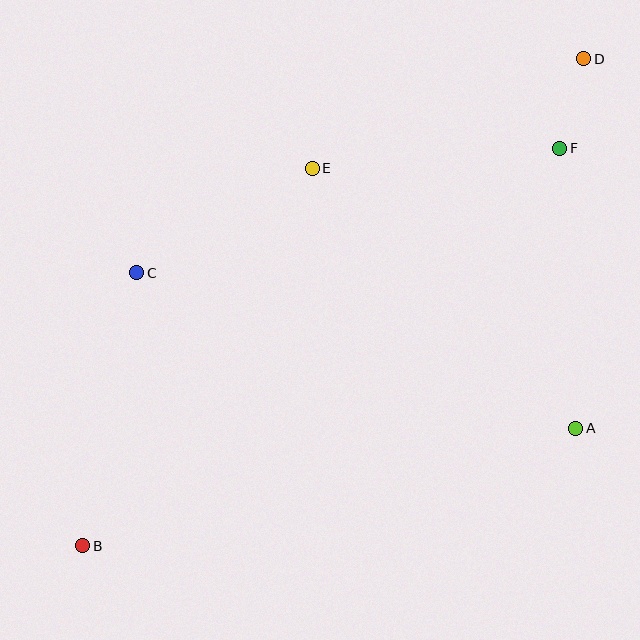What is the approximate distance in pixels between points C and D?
The distance between C and D is approximately 496 pixels.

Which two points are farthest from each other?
Points B and D are farthest from each other.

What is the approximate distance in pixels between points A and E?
The distance between A and E is approximately 370 pixels.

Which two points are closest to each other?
Points D and F are closest to each other.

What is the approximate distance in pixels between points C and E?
The distance between C and E is approximately 204 pixels.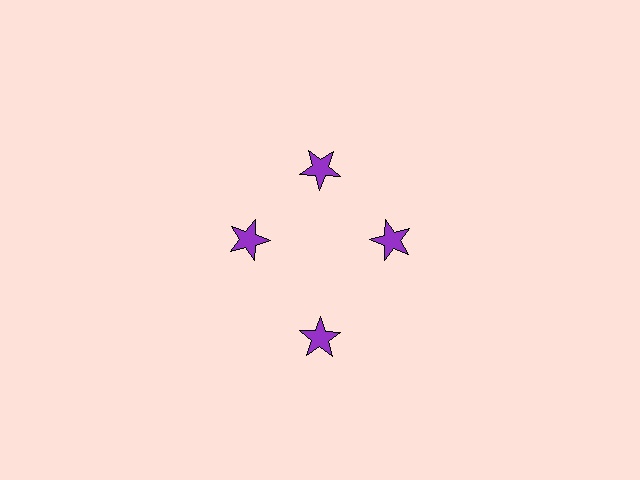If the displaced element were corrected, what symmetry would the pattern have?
It would have 4-fold rotational symmetry — the pattern would map onto itself every 90 degrees.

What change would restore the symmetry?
The symmetry would be restored by moving it inward, back onto the ring so that all 4 stars sit at equal angles and equal distance from the center.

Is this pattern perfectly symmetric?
No. The 4 purple stars are arranged in a ring, but one element near the 6 o'clock position is pushed outward from the center, breaking the 4-fold rotational symmetry.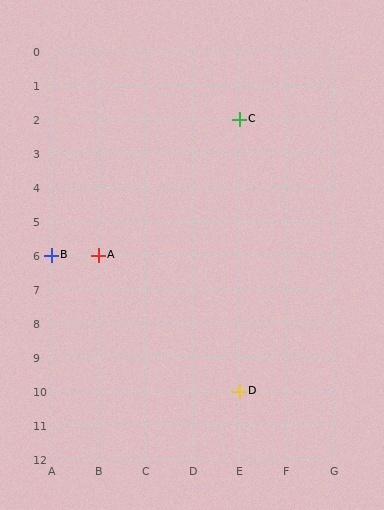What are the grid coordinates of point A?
Point A is at grid coordinates (B, 6).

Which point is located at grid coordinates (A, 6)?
Point B is at (A, 6).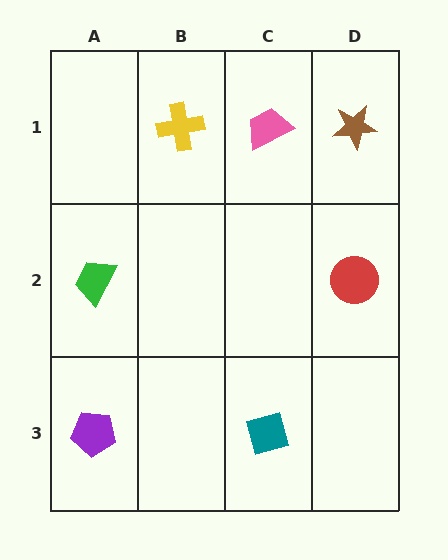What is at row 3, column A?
A purple pentagon.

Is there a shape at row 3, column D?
No, that cell is empty.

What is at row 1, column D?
A brown star.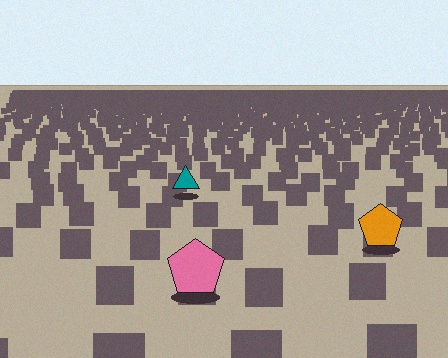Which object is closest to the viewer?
The pink pentagon is closest. The texture marks near it are larger and more spread out.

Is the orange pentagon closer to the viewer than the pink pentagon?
No. The pink pentagon is closer — you can tell from the texture gradient: the ground texture is coarser near it.